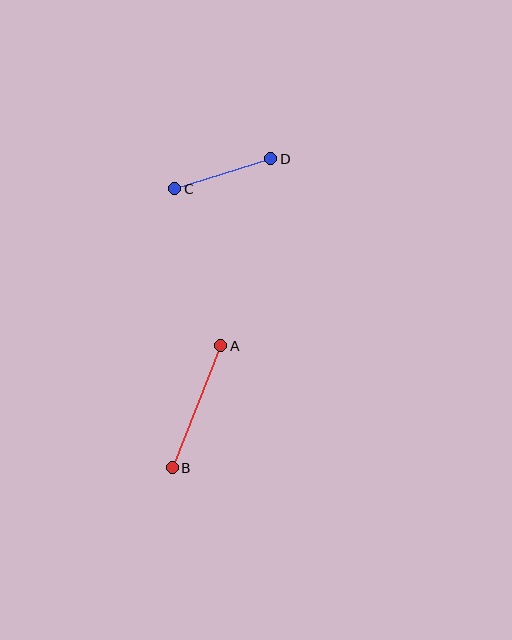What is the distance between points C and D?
The distance is approximately 101 pixels.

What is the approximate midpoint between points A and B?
The midpoint is at approximately (196, 407) pixels.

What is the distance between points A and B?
The distance is approximately 131 pixels.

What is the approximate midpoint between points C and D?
The midpoint is at approximately (223, 174) pixels.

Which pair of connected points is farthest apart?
Points A and B are farthest apart.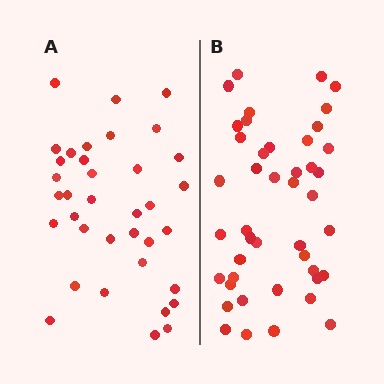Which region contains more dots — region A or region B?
Region B (the right region) has more dots.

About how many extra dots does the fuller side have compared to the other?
Region B has roughly 8 or so more dots than region A.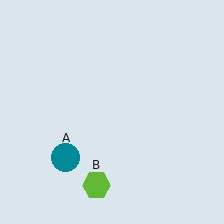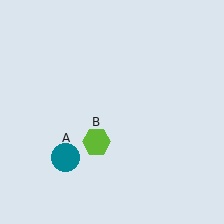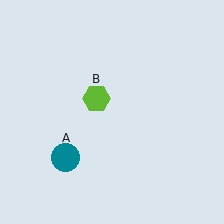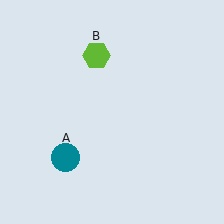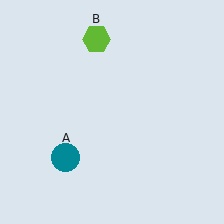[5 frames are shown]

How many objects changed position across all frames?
1 object changed position: lime hexagon (object B).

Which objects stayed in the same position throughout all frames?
Teal circle (object A) remained stationary.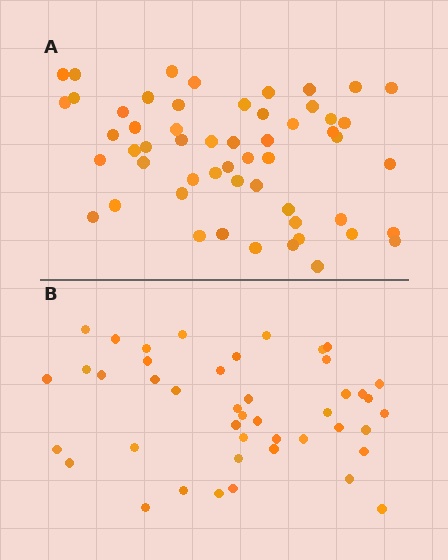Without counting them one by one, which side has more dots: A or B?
Region A (the top region) has more dots.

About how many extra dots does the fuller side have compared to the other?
Region A has roughly 12 or so more dots than region B.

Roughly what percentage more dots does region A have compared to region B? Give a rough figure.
About 25% more.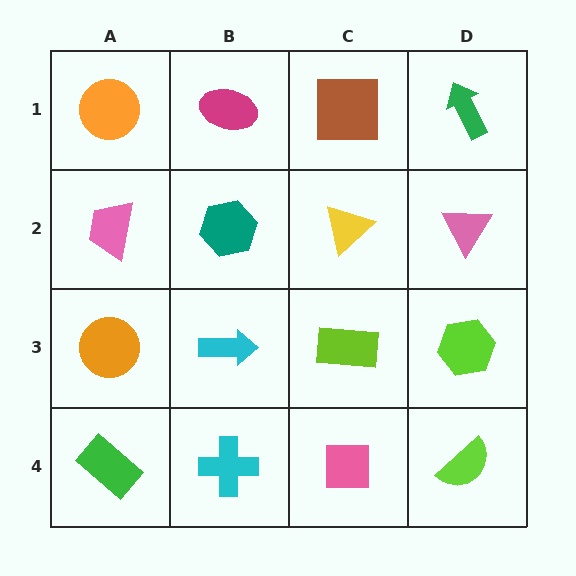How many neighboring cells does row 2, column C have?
4.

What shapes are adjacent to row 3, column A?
A pink trapezoid (row 2, column A), a green rectangle (row 4, column A), a cyan arrow (row 3, column B).